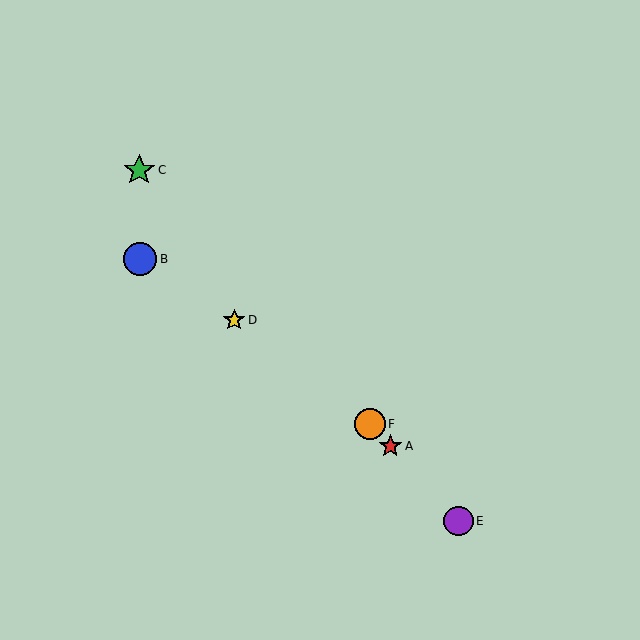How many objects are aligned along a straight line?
4 objects (A, C, E, F) are aligned along a straight line.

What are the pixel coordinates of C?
Object C is at (139, 170).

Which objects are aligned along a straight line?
Objects A, C, E, F are aligned along a straight line.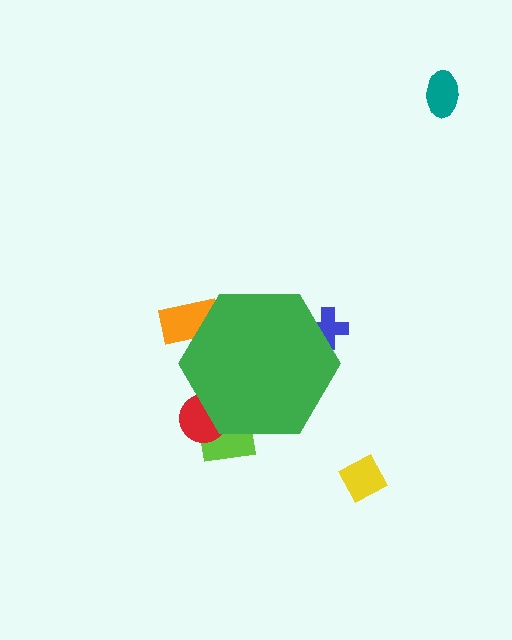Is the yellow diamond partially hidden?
No, the yellow diamond is fully visible.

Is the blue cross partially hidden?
Yes, the blue cross is partially hidden behind the green hexagon.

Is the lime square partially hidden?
Yes, the lime square is partially hidden behind the green hexagon.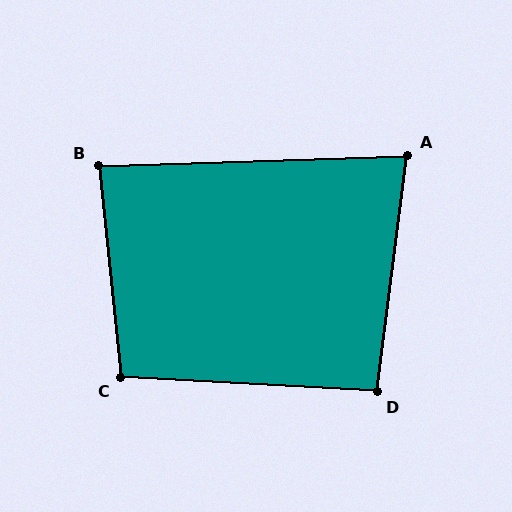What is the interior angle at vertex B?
Approximately 86 degrees (approximately right).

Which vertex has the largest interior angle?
C, at approximately 99 degrees.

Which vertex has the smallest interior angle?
A, at approximately 81 degrees.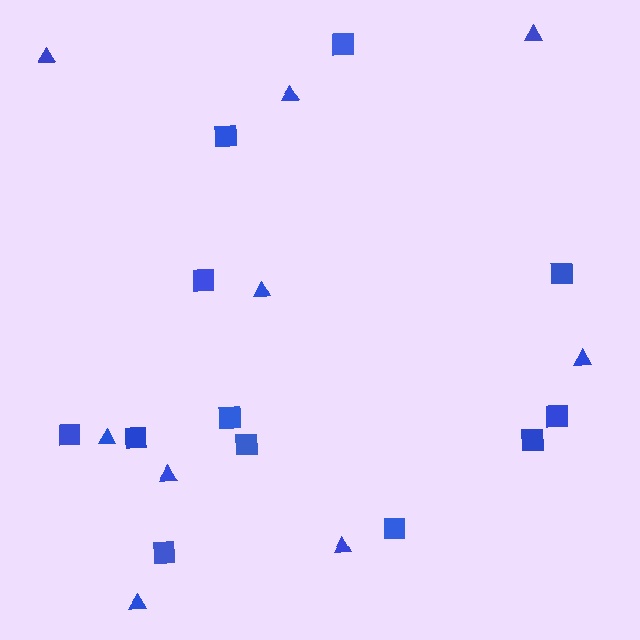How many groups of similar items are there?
There are 2 groups: one group of squares (12) and one group of triangles (9).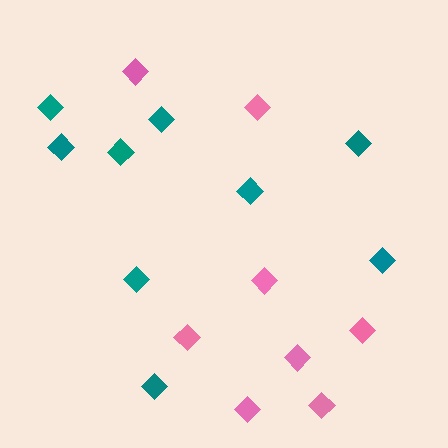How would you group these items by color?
There are 2 groups: one group of pink diamonds (8) and one group of teal diamonds (9).